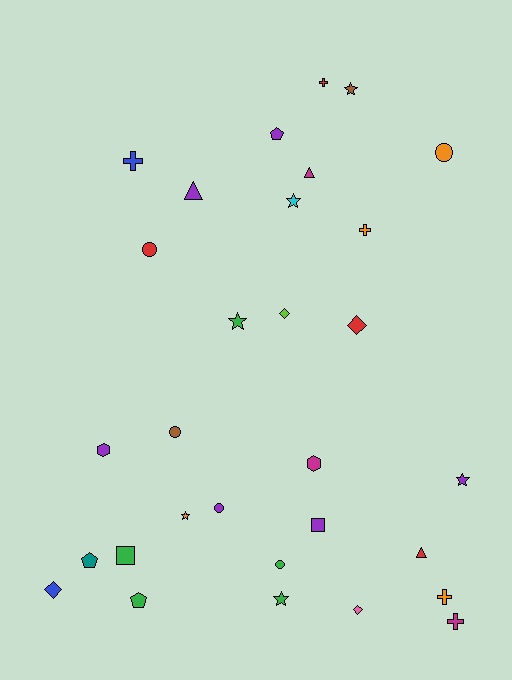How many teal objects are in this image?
There is 1 teal object.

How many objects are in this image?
There are 30 objects.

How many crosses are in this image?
There are 5 crosses.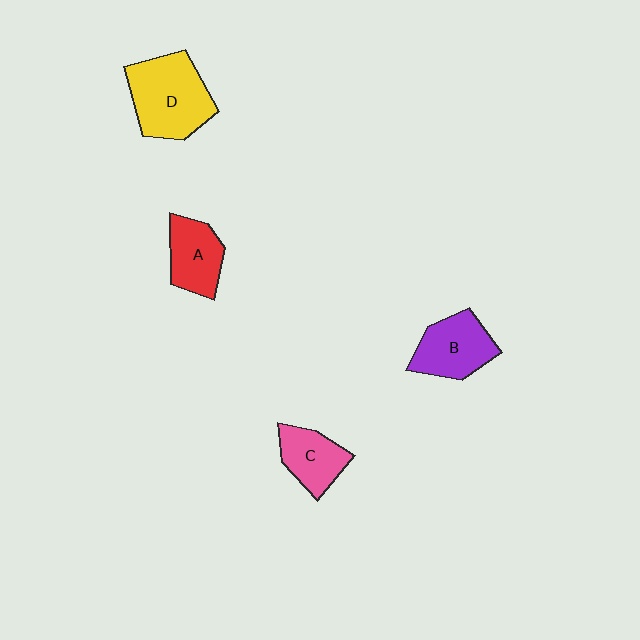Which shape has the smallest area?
Shape C (pink).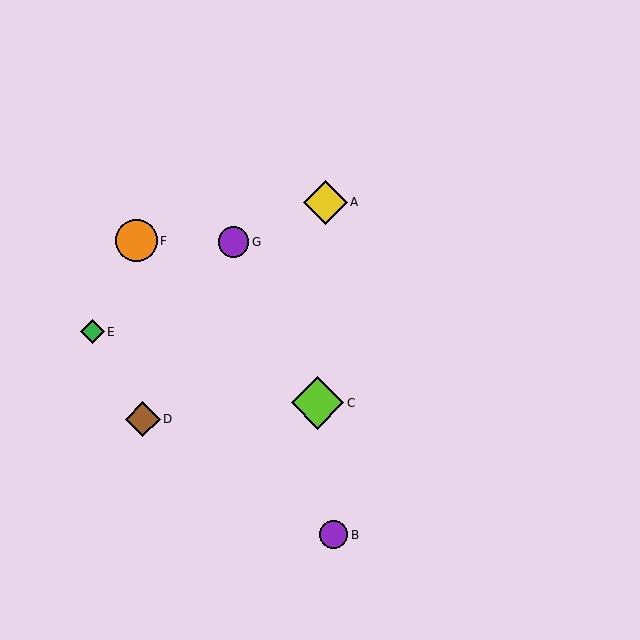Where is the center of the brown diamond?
The center of the brown diamond is at (143, 419).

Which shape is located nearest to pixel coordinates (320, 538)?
The purple circle (labeled B) at (334, 535) is nearest to that location.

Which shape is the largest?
The lime diamond (labeled C) is the largest.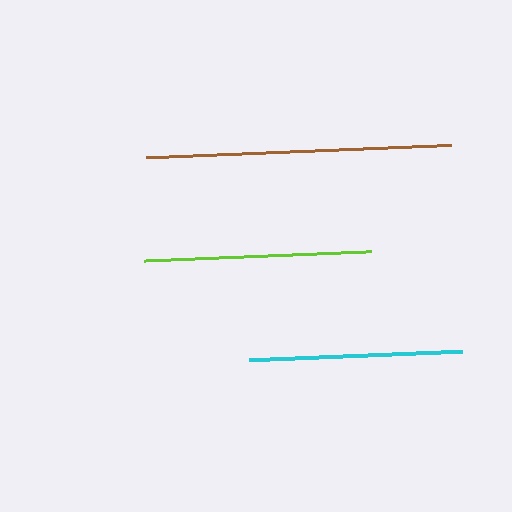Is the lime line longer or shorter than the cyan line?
The lime line is longer than the cyan line.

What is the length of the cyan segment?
The cyan segment is approximately 213 pixels long.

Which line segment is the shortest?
The cyan line is the shortest at approximately 213 pixels.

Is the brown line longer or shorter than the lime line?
The brown line is longer than the lime line.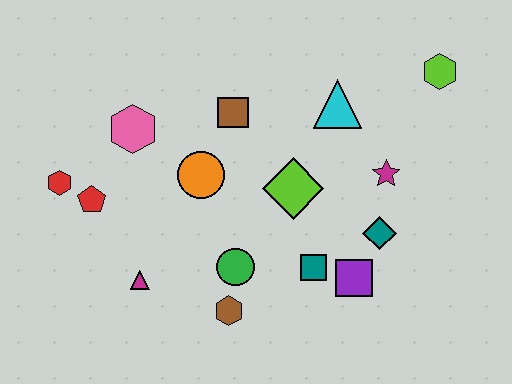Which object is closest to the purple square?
The teal square is closest to the purple square.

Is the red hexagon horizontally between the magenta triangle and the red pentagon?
No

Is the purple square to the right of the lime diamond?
Yes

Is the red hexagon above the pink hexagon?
No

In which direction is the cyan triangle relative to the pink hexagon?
The cyan triangle is to the right of the pink hexagon.